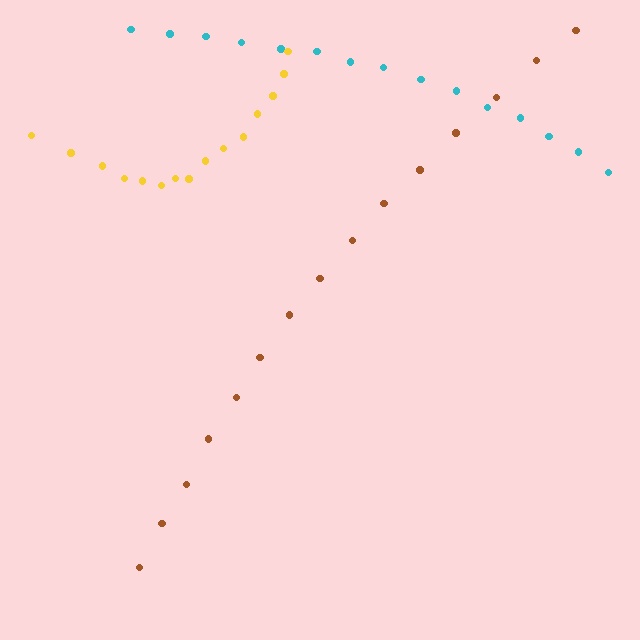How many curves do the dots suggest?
There are 3 distinct paths.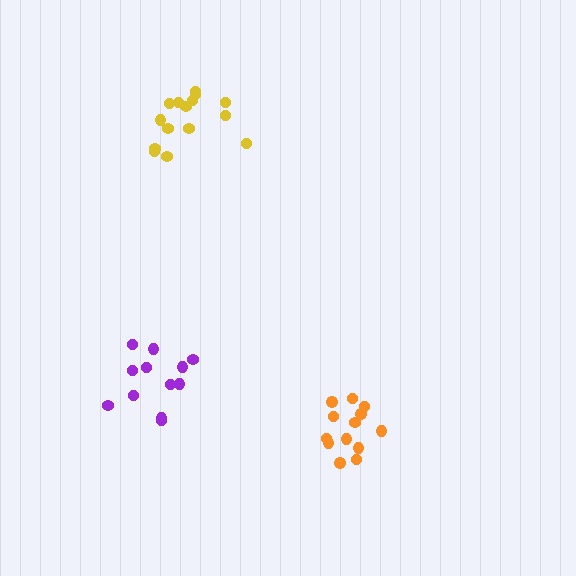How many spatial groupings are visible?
There are 3 spatial groupings.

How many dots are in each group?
Group 1: 15 dots, Group 2: 12 dots, Group 3: 13 dots (40 total).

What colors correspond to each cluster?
The clusters are colored: yellow, purple, orange.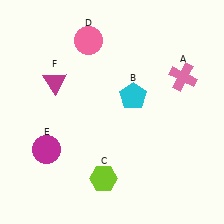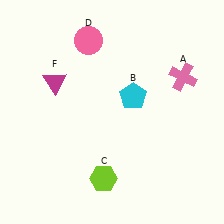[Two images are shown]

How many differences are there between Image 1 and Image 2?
There is 1 difference between the two images.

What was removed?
The magenta circle (E) was removed in Image 2.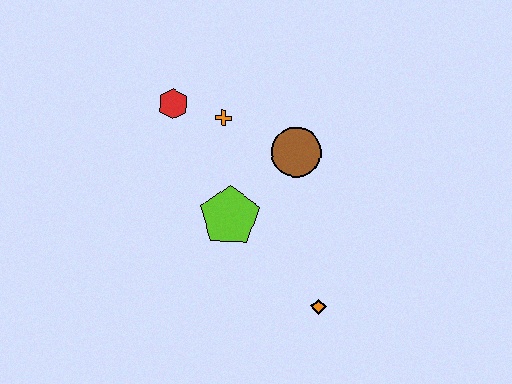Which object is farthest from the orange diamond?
The red hexagon is farthest from the orange diamond.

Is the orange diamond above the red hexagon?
No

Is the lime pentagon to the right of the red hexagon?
Yes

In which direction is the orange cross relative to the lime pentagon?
The orange cross is above the lime pentagon.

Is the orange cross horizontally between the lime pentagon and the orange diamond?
No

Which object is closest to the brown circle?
The orange cross is closest to the brown circle.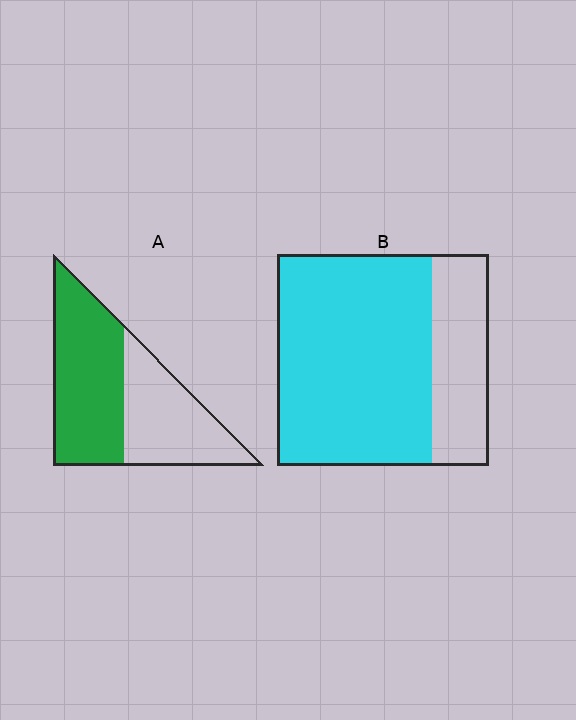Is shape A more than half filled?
Yes.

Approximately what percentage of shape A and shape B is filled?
A is approximately 55% and B is approximately 75%.